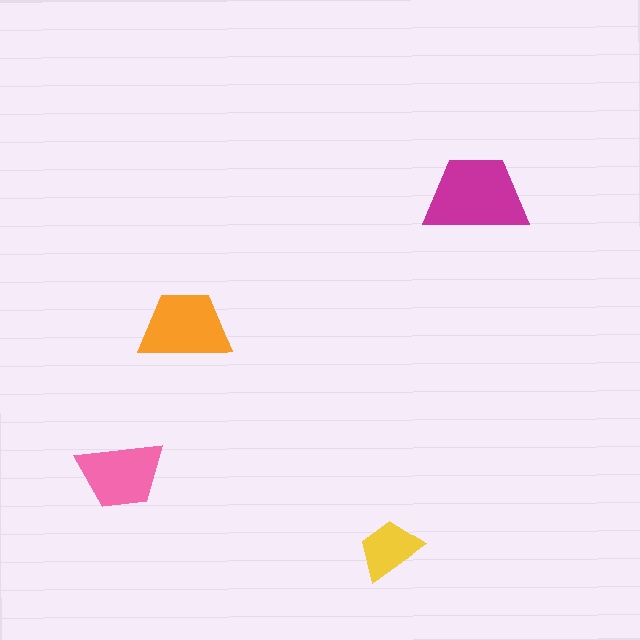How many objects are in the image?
There are 4 objects in the image.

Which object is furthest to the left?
The pink trapezoid is leftmost.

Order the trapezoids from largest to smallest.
the magenta one, the orange one, the pink one, the yellow one.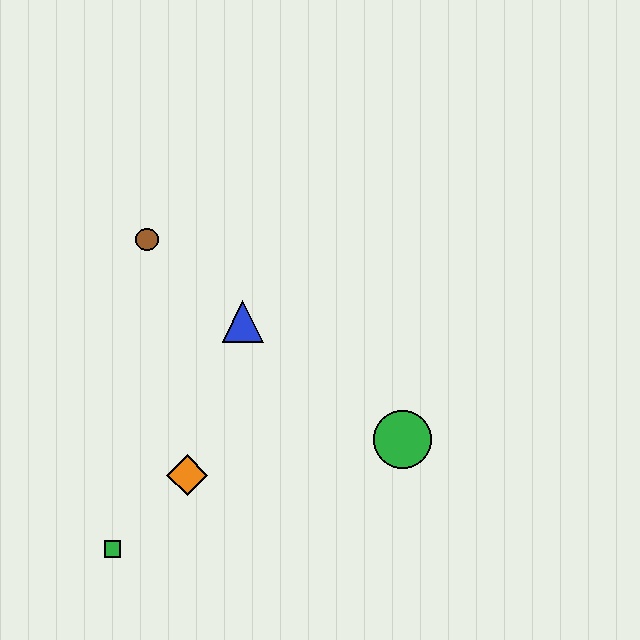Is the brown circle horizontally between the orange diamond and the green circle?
No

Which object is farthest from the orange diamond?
The brown circle is farthest from the orange diamond.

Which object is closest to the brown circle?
The blue triangle is closest to the brown circle.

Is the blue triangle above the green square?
Yes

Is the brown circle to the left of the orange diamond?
Yes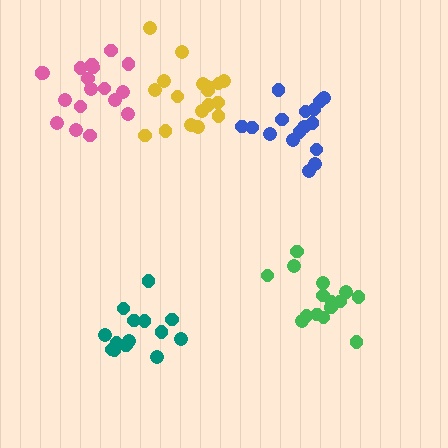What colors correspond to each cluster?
The clusters are colored: pink, yellow, green, teal, blue.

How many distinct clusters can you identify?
There are 5 distinct clusters.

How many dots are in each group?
Group 1: 18 dots, Group 2: 18 dots, Group 3: 16 dots, Group 4: 14 dots, Group 5: 16 dots (82 total).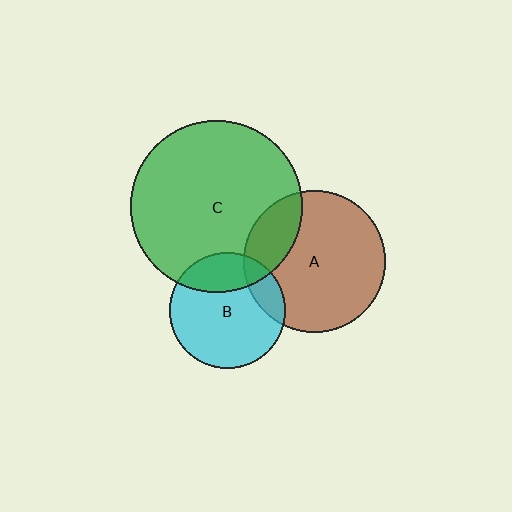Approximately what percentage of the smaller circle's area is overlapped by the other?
Approximately 20%.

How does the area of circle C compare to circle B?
Approximately 2.2 times.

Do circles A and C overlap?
Yes.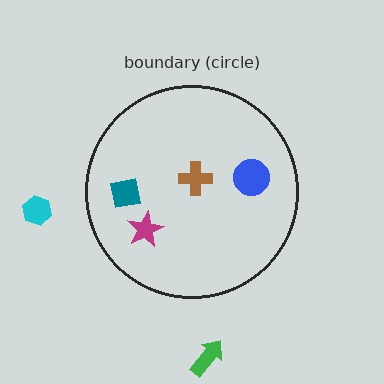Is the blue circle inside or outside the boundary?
Inside.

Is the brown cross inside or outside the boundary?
Inside.